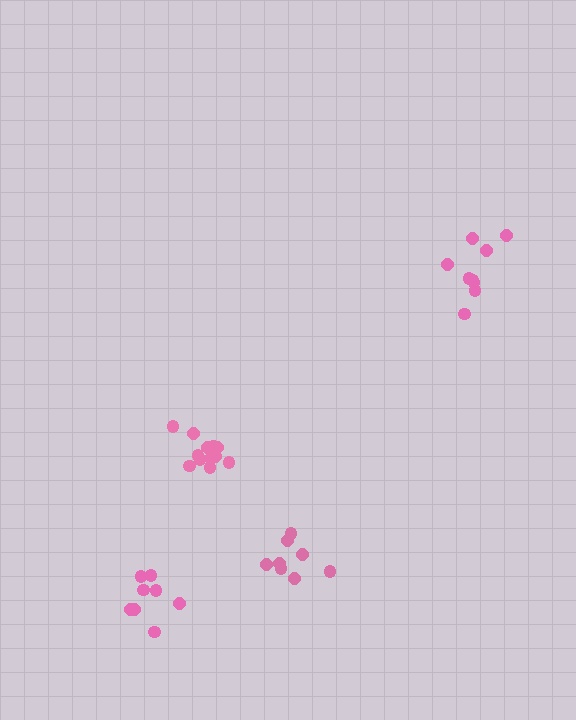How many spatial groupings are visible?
There are 4 spatial groupings.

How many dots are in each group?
Group 1: 8 dots, Group 2: 9 dots, Group 3: 8 dots, Group 4: 12 dots (37 total).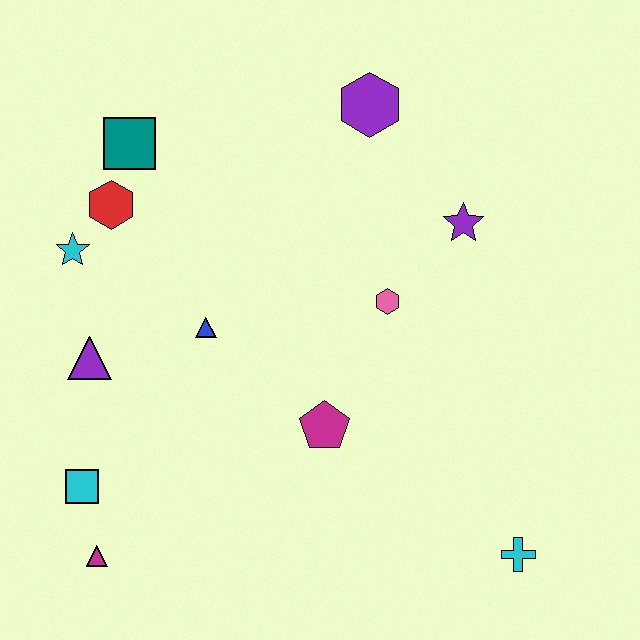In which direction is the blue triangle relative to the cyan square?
The blue triangle is above the cyan square.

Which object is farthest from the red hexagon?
The cyan cross is farthest from the red hexagon.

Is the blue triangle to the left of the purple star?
Yes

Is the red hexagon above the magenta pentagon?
Yes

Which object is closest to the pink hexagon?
The purple star is closest to the pink hexagon.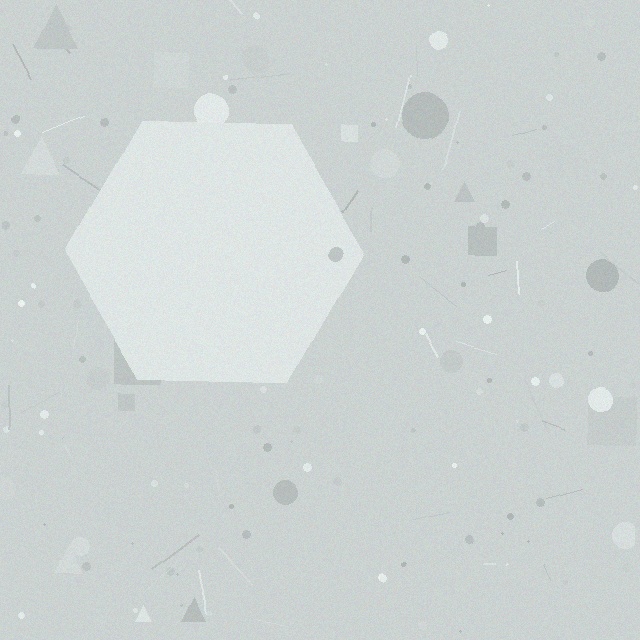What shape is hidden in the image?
A hexagon is hidden in the image.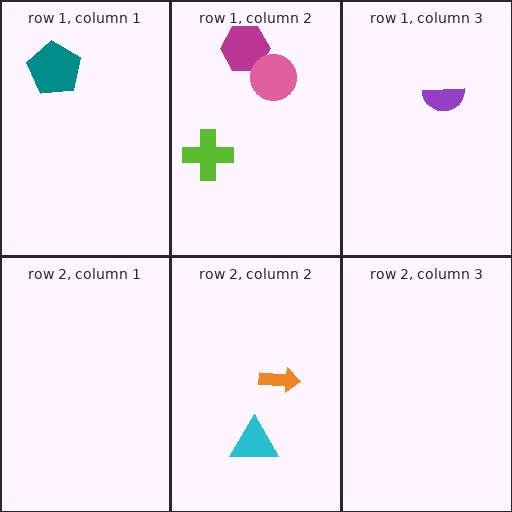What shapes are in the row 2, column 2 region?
The cyan triangle, the orange arrow.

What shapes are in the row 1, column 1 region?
The teal pentagon.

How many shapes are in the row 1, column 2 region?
3.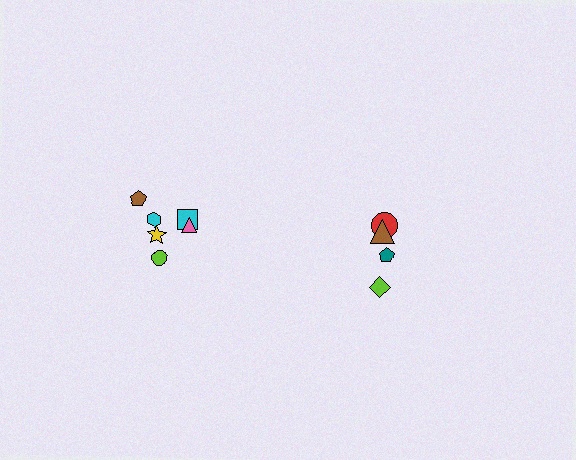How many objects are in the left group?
There are 6 objects.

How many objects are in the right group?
There are 4 objects.